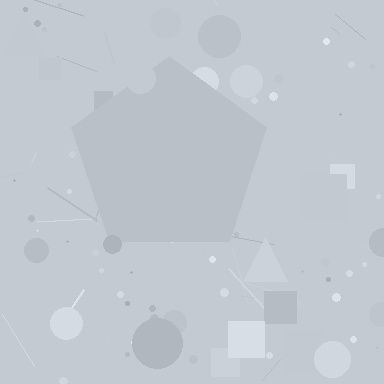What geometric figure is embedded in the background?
A pentagon is embedded in the background.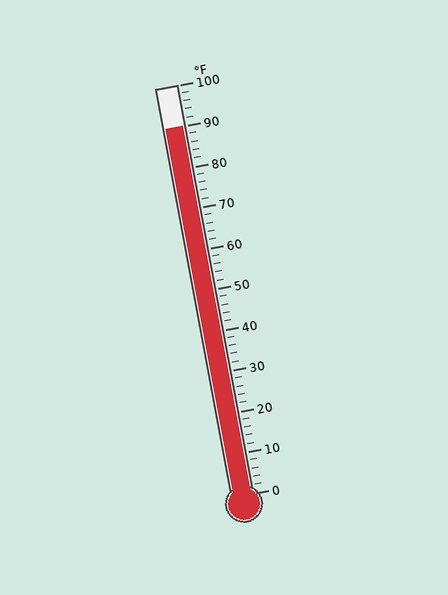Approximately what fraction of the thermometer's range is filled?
The thermometer is filled to approximately 90% of its range.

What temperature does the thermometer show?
The thermometer shows approximately 90°F.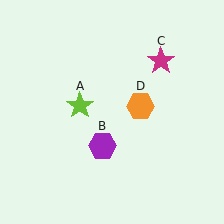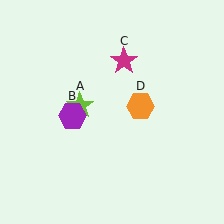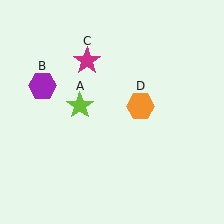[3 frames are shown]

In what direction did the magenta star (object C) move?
The magenta star (object C) moved left.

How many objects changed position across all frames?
2 objects changed position: purple hexagon (object B), magenta star (object C).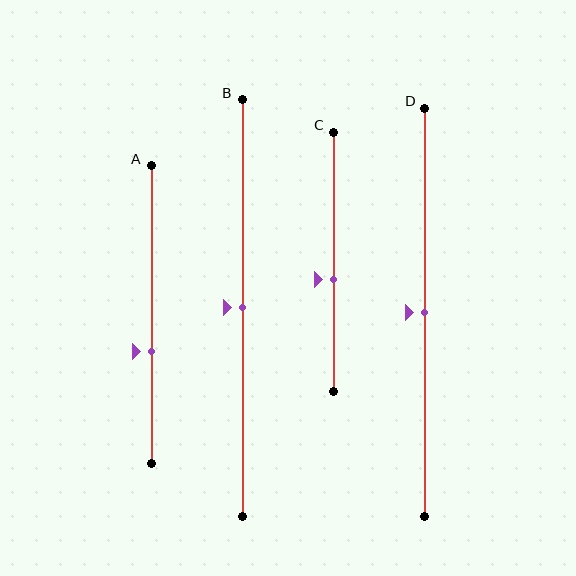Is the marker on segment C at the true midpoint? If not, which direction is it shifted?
No, the marker on segment C is shifted downward by about 7% of the segment length.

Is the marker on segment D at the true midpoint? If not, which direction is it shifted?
Yes, the marker on segment D is at the true midpoint.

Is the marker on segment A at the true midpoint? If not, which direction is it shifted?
No, the marker on segment A is shifted downward by about 12% of the segment length.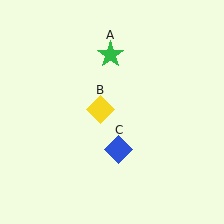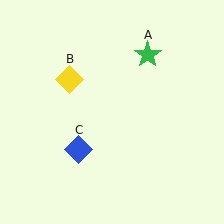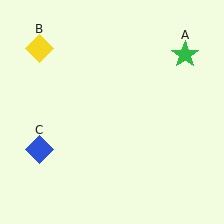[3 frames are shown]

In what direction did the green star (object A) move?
The green star (object A) moved right.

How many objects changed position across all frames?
3 objects changed position: green star (object A), yellow diamond (object B), blue diamond (object C).